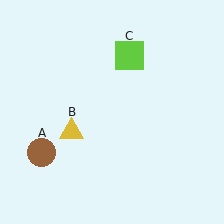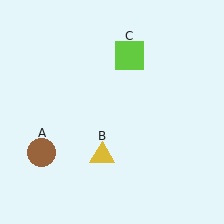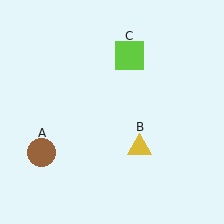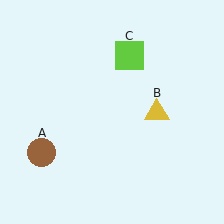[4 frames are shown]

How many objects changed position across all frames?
1 object changed position: yellow triangle (object B).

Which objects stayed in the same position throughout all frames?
Brown circle (object A) and lime square (object C) remained stationary.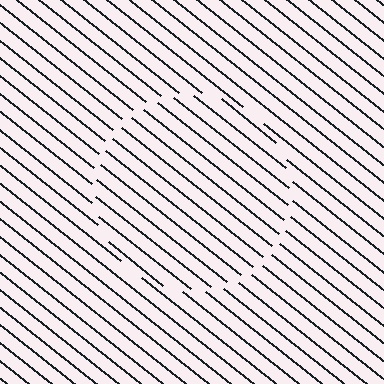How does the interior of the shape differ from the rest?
The interior of the shape contains the same grating, shifted by half a period — the contour is defined by the phase discontinuity where line-ends from the inner and outer gratings abut.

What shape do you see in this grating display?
An illusory circle. The interior of the shape contains the same grating, shifted by half a period — the contour is defined by the phase discontinuity where line-ends from the inner and outer gratings abut.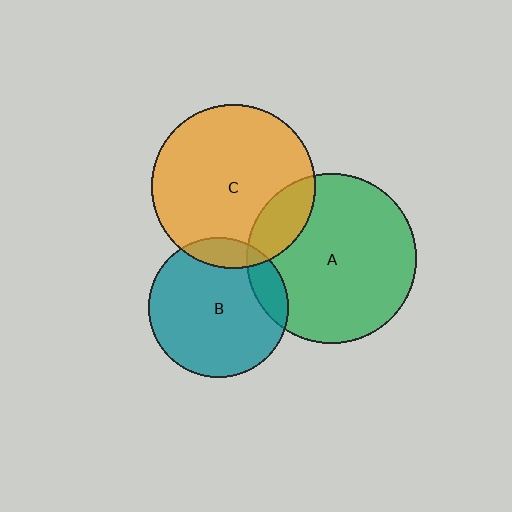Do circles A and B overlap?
Yes.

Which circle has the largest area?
Circle A (green).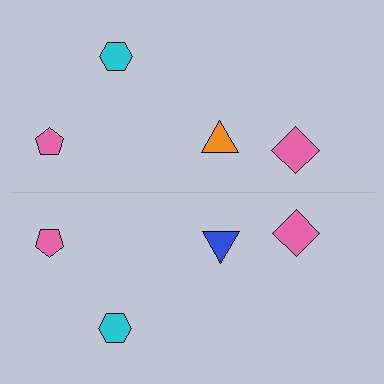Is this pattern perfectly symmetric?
No, the pattern is not perfectly symmetric. The blue triangle on the bottom side breaks the symmetry — its mirror counterpart is orange.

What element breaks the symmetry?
The blue triangle on the bottom side breaks the symmetry — its mirror counterpart is orange.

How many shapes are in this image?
There are 8 shapes in this image.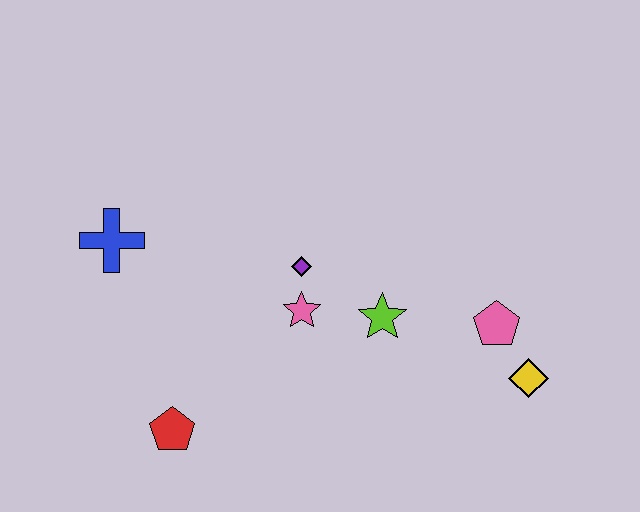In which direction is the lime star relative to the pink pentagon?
The lime star is to the left of the pink pentagon.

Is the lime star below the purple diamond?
Yes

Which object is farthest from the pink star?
The yellow diamond is farthest from the pink star.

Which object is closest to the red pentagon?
The pink star is closest to the red pentagon.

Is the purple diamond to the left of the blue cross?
No